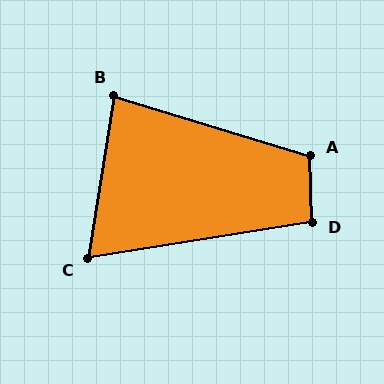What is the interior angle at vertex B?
Approximately 82 degrees (acute).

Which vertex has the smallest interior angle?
C, at approximately 72 degrees.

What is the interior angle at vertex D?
Approximately 98 degrees (obtuse).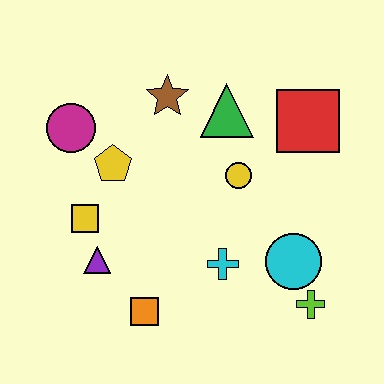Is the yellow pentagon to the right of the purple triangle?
Yes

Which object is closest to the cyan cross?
The cyan circle is closest to the cyan cross.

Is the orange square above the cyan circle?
No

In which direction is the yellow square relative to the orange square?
The yellow square is above the orange square.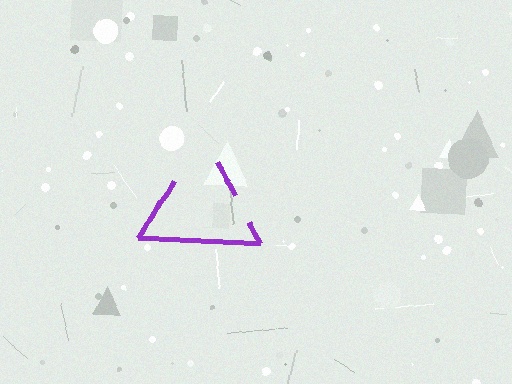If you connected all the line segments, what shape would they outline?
They would outline a triangle.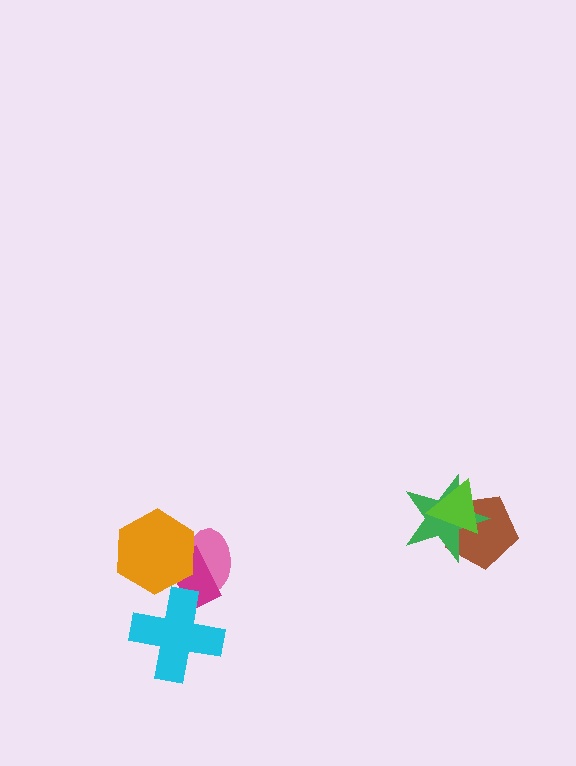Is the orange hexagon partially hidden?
No, no other shape covers it.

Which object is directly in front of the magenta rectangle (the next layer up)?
The cyan cross is directly in front of the magenta rectangle.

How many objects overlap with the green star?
2 objects overlap with the green star.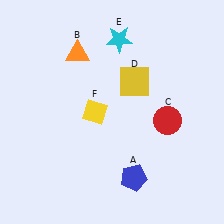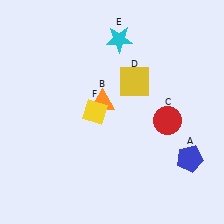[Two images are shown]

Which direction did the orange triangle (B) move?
The orange triangle (B) moved down.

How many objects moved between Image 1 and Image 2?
2 objects moved between the two images.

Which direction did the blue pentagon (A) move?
The blue pentagon (A) moved right.